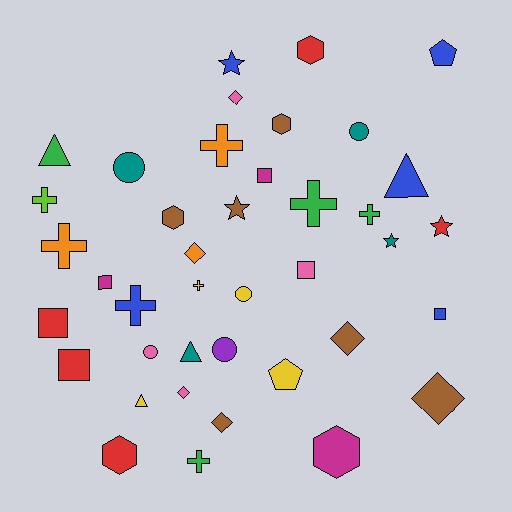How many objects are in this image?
There are 40 objects.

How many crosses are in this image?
There are 8 crosses.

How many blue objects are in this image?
There are 5 blue objects.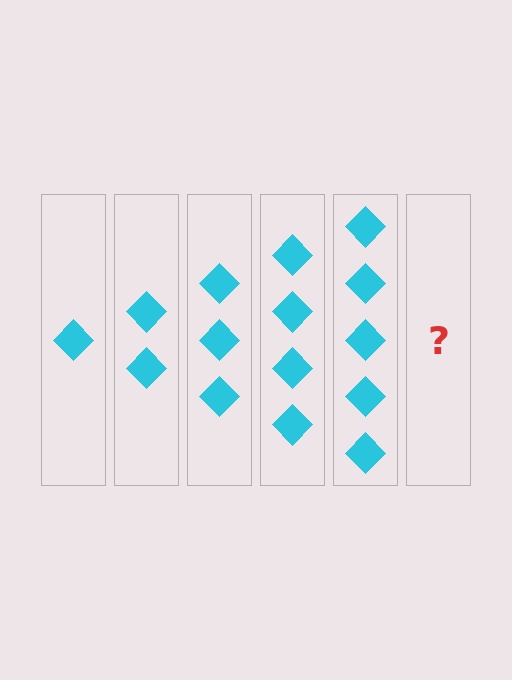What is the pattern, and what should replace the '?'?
The pattern is that each step adds one more diamond. The '?' should be 6 diamonds.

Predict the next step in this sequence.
The next step is 6 diamonds.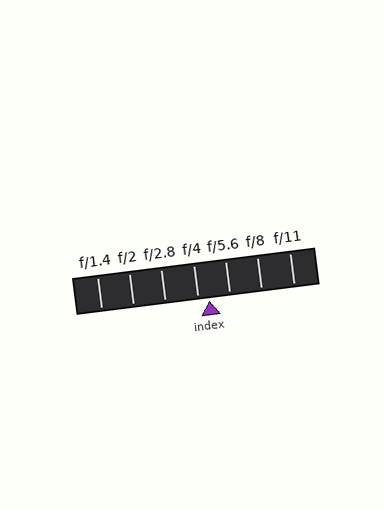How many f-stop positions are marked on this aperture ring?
There are 7 f-stop positions marked.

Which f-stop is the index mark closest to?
The index mark is closest to f/4.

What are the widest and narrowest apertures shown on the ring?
The widest aperture shown is f/1.4 and the narrowest is f/11.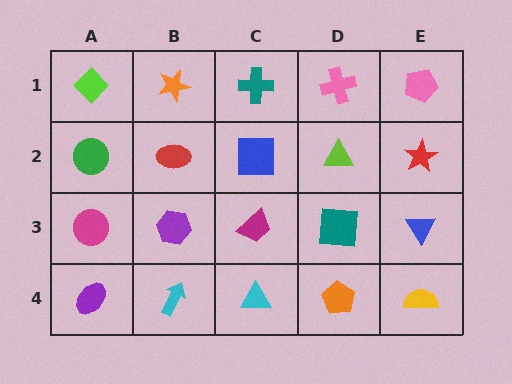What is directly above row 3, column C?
A blue square.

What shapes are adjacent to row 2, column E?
A pink pentagon (row 1, column E), a blue triangle (row 3, column E), a lime triangle (row 2, column D).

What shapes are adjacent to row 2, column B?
An orange star (row 1, column B), a purple hexagon (row 3, column B), a green circle (row 2, column A), a blue square (row 2, column C).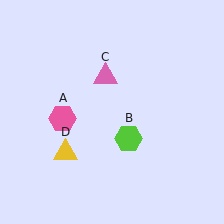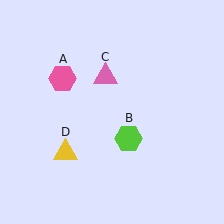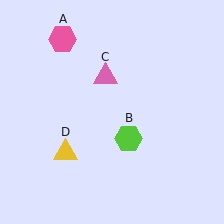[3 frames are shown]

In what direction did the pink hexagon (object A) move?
The pink hexagon (object A) moved up.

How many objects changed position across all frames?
1 object changed position: pink hexagon (object A).